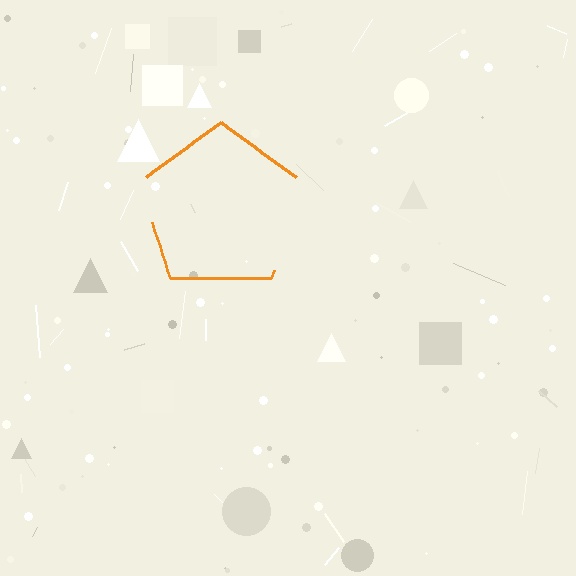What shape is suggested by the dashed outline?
The dashed outline suggests a pentagon.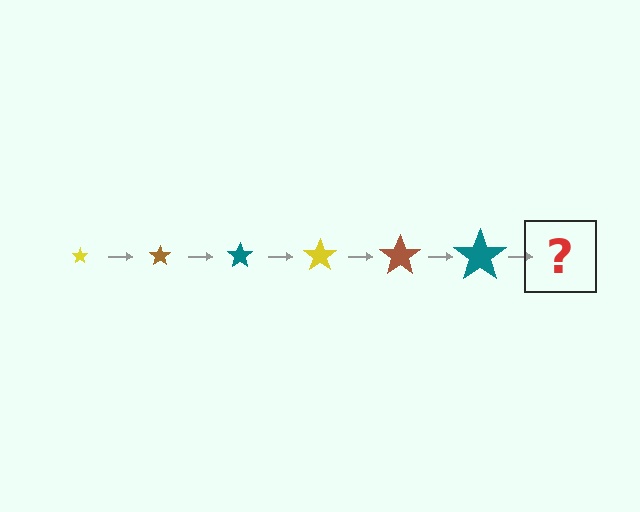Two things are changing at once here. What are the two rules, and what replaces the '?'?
The two rules are that the star grows larger each step and the color cycles through yellow, brown, and teal. The '?' should be a yellow star, larger than the previous one.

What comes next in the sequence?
The next element should be a yellow star, larger than the previous one.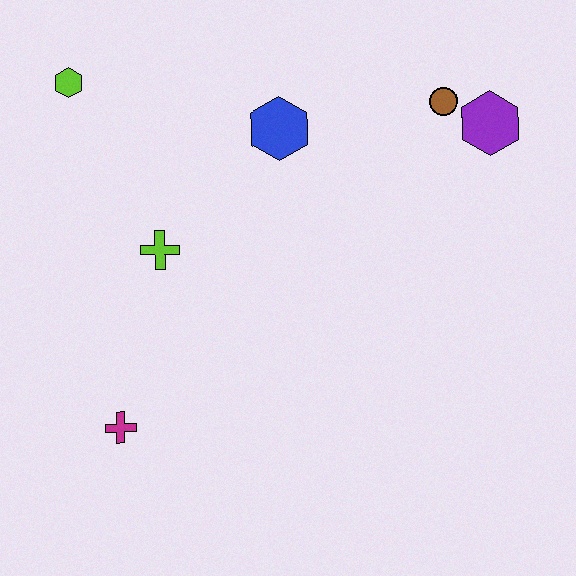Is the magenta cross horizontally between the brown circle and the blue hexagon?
No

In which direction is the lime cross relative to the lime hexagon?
The lime cross is below the lime hexagon.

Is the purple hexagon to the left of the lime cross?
No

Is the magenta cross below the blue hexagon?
Yes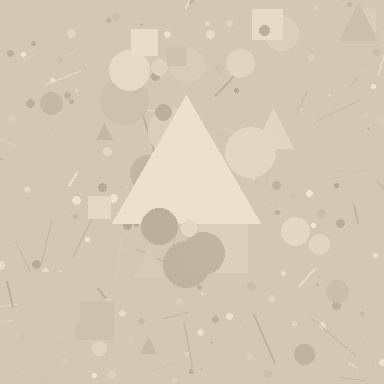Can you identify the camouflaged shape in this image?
The camouflaged shape is a triangle.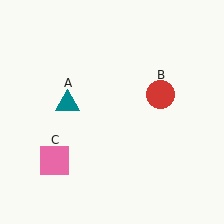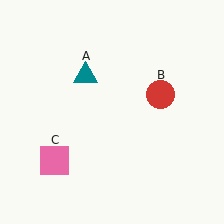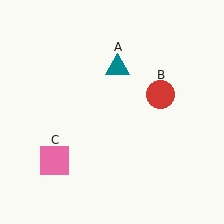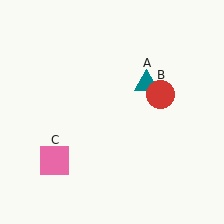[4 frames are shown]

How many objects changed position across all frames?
1 object changed position: teal triangle (object A).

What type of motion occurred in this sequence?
The teal triangle (object A) rotated clockwise around the center of the scene.